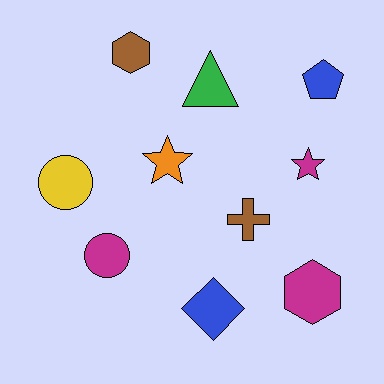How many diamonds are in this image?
There is 1 diamond.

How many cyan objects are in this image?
There are no cyan objects.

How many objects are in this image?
There are 10 objects.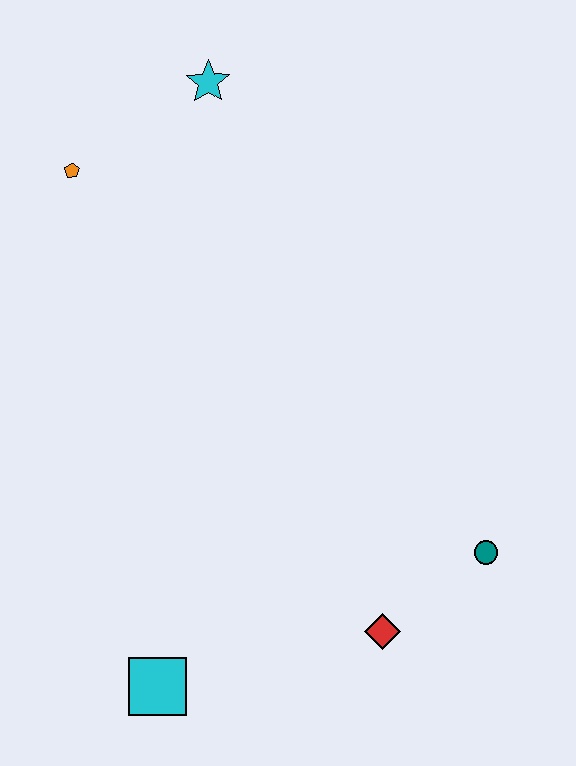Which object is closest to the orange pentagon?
The cyan star is closest to the orange pentagon.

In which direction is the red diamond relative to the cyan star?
The red diamond is below the cyan star.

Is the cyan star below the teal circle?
No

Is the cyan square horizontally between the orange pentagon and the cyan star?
Yes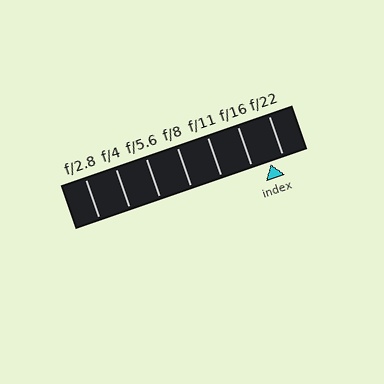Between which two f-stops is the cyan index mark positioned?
The index mark is between f/16 and f/22.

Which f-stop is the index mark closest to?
The index mark is closest to f/22.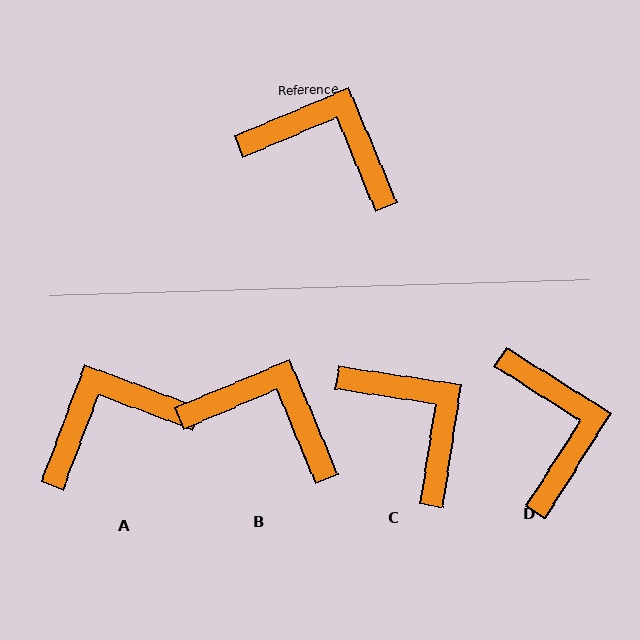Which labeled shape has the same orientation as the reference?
B.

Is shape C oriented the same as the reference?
No, it is off by about 31 degrees.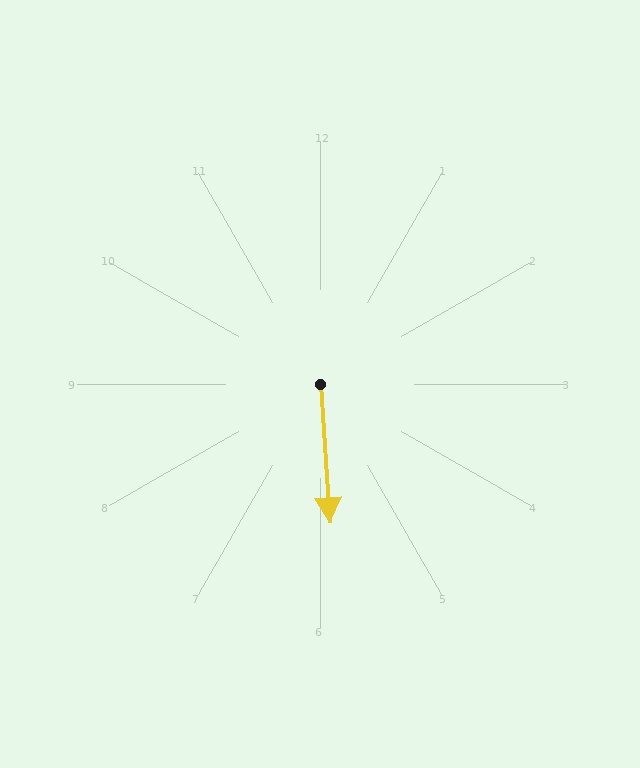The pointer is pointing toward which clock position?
Roughly 6 o'clock.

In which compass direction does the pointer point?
South.